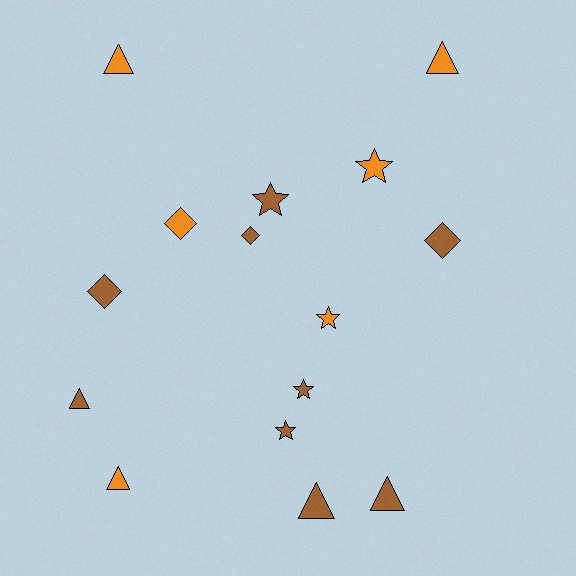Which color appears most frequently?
Brown, with 9 objects.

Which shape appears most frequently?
Triangle, with 6 objects.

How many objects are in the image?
There are 15 objects.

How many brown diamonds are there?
There are 3 brown diamonds.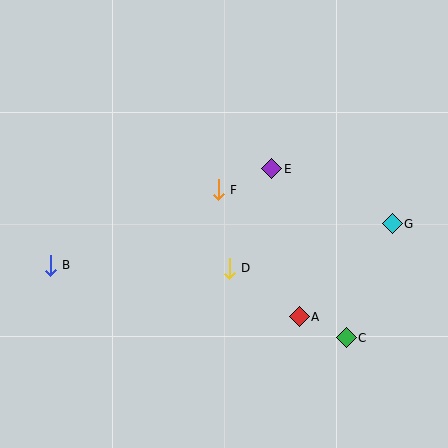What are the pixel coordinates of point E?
Point E is at (272, 169).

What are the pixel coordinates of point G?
Point G is at (392, 224).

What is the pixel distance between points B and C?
The distance between B and C is 305 pixels.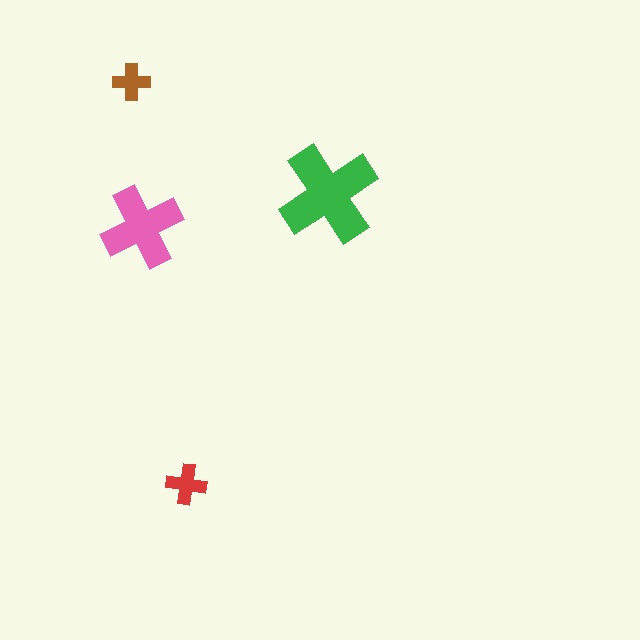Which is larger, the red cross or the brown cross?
The red one.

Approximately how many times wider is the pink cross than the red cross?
About 2 times wider.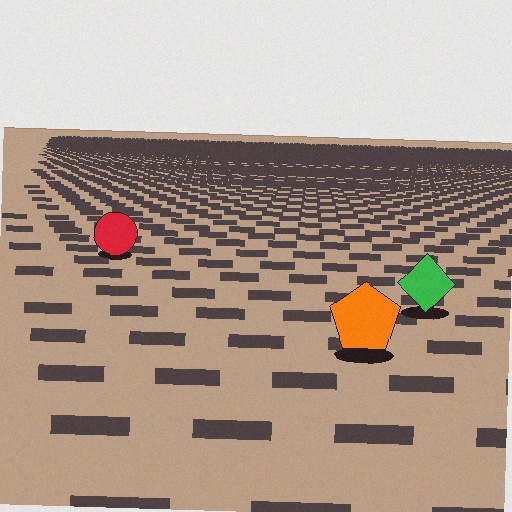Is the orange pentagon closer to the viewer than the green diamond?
Yes. The orange pentagon is closer — you can tell from the texture gradient: the ground texture is coarser near it.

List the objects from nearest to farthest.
From nearest to farthest: the orange pentagon, the green diamond, the red circle.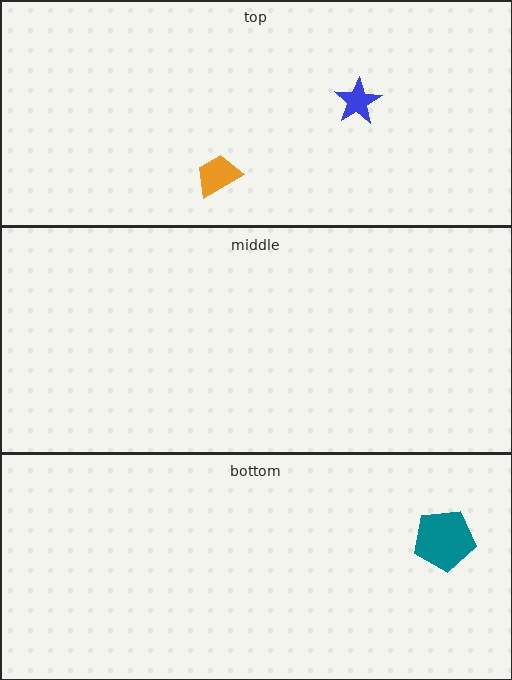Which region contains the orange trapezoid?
The top region.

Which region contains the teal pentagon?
The bottom region.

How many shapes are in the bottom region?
1.